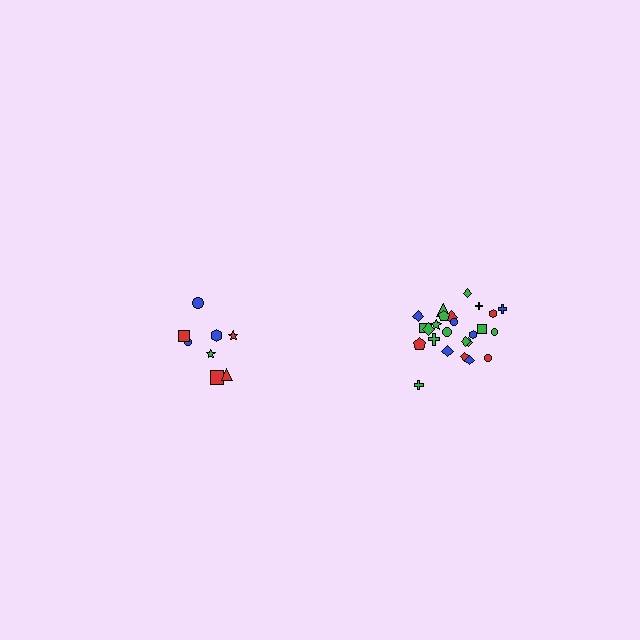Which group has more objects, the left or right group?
The right group.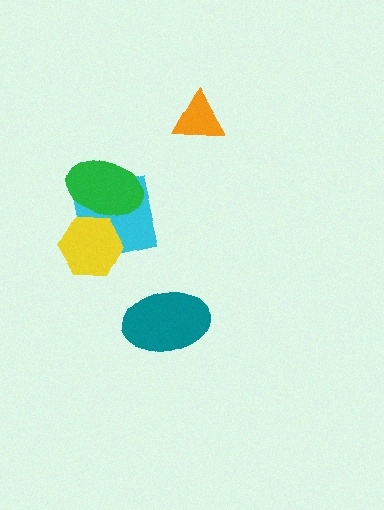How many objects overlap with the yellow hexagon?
2 objects overlap with the yellow hexagon.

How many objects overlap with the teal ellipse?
0 objects overlap with the teal ellipse.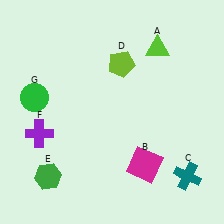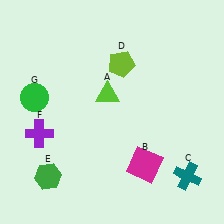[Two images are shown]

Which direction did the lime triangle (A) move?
The lime triangle (A) moved left.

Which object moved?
The lime triangle (A) moved left.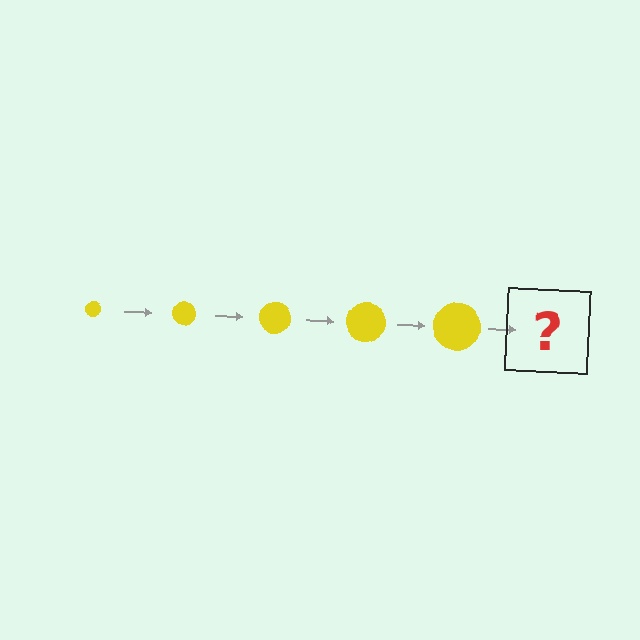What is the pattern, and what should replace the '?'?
The pattern is that the circle gets progressively larger each step. The '?' should be a yellow circle, larger than the previous one.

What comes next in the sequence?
The next element should be a yellow circle, larger than the previous one.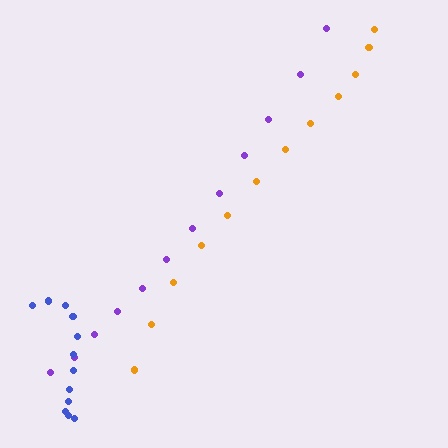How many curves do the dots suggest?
There are 3 distinct paths.